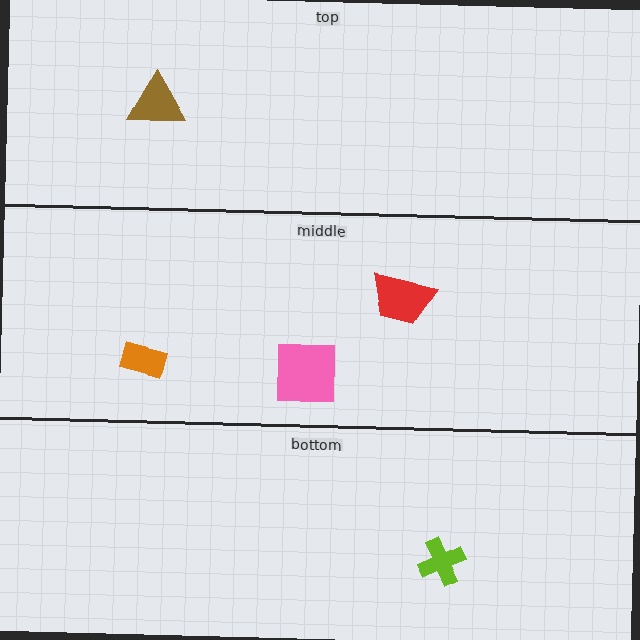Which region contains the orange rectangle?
The middle region.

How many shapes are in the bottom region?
1.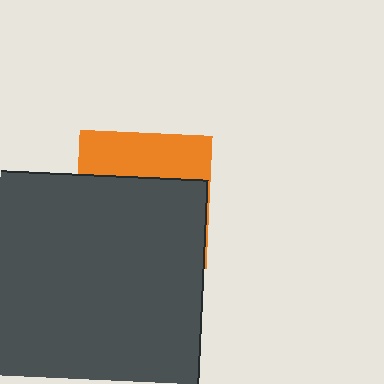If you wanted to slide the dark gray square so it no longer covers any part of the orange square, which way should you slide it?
Slide it down — that is the most direct way to separate the two shapes.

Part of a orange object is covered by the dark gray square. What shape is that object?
It is a square.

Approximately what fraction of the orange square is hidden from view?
Roughly 66% of the orange square is hidden behind the dark gray square.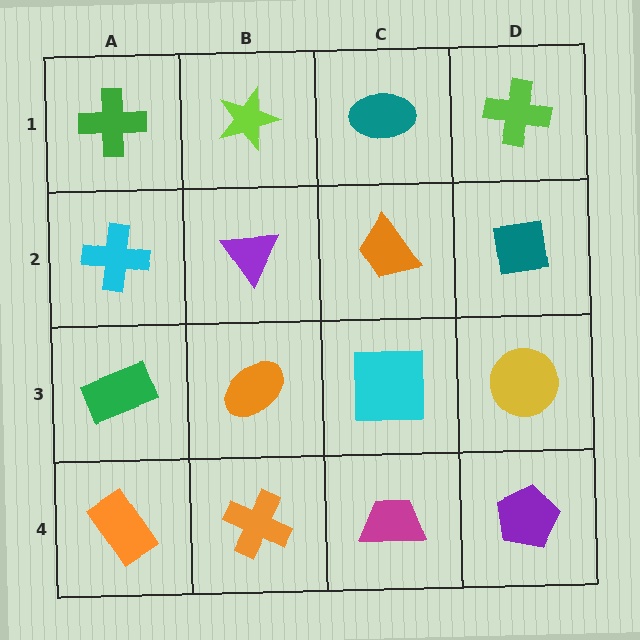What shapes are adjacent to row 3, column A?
A cyan cross (row 2, column A), an orange rectangle (row 4, column A), an orange ellipse (row 3, column B).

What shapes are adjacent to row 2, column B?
A lime star (row 1, column B), an orange ellipse (row 3, column B), a cyan cross (row 2, column A), an orange trapezoid (row 2, column C).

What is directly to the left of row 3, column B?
A green rectangle.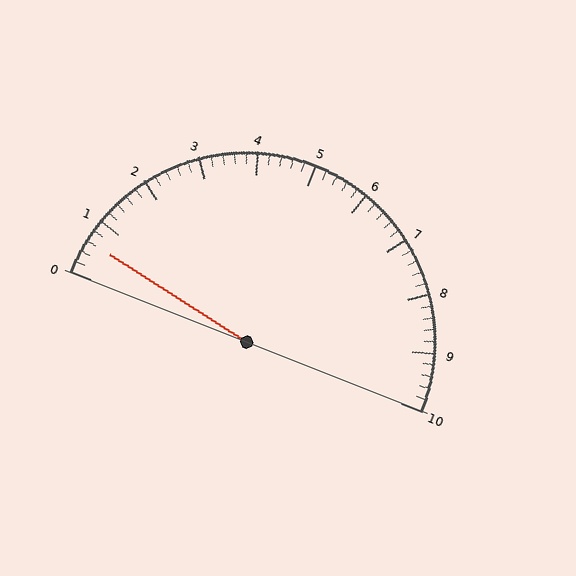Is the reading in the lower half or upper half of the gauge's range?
The reading is in the lower half of the range (0 to 10).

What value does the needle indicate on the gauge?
The needle indicates approximately 0.6.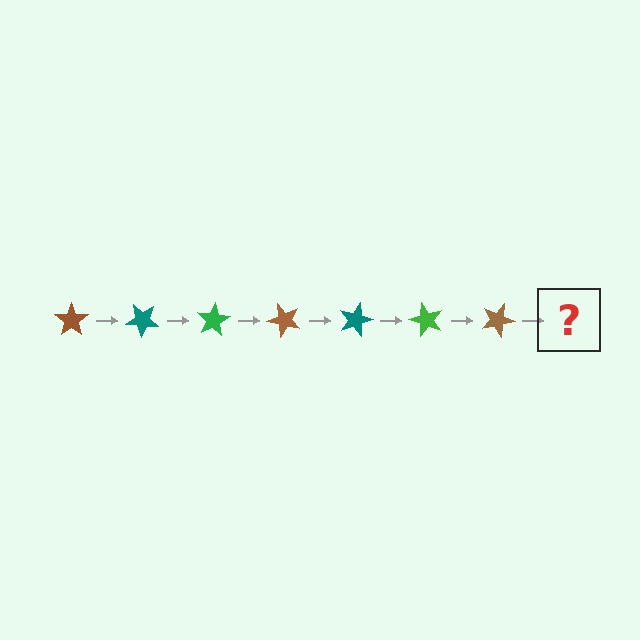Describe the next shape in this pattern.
It should be a teal star, rotated 280 degrees from the start.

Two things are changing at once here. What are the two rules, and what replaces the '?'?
The two rules are that it rotates 40 degrees each step and the color cycles through brown, teal, and green. The '?' should be a teal star, rotated 280 degrees from the start.